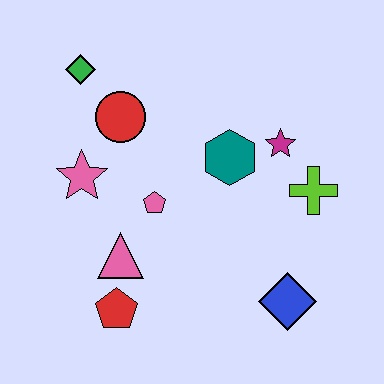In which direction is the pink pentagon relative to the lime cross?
The pink pentagon is to the left of the lime cross.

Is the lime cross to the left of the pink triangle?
No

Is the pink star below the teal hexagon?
Yes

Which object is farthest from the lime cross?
The green diamond is farthest from the lime cross.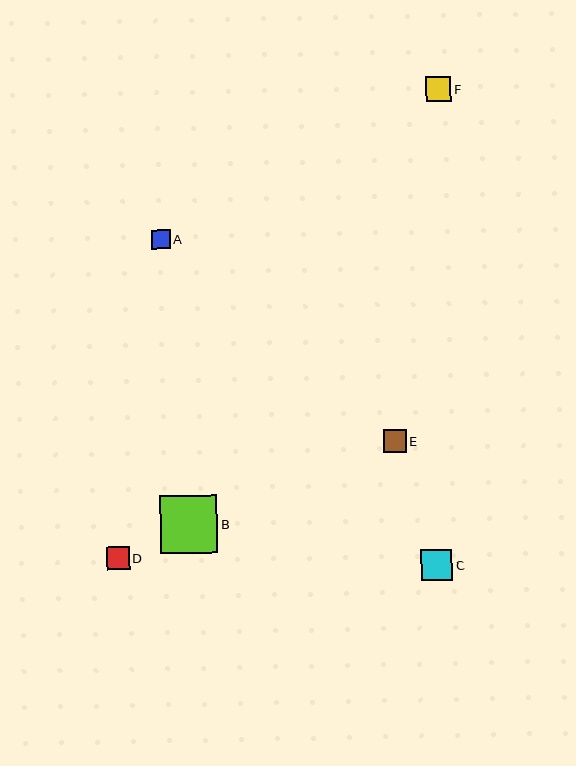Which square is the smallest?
Square A is the smallest with a size of approximately 19 pixels.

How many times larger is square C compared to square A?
Square C is approximately 1.7 times the size of square A.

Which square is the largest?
Square B is the largest with a size of approximately 57 pixels.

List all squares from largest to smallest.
From largest to smallest: B, C, F, D, E, A.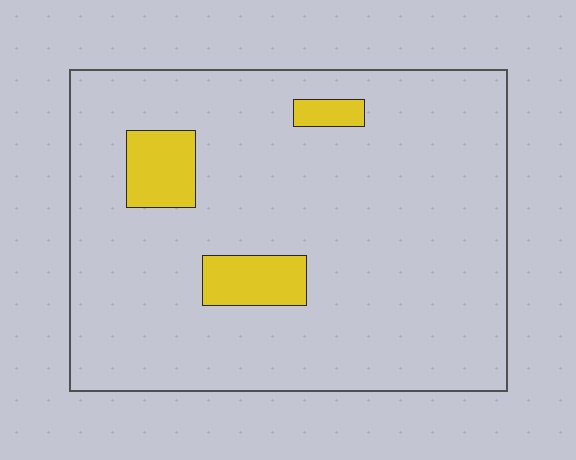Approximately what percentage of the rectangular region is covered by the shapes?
Approximately 10%.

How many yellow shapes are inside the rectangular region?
3.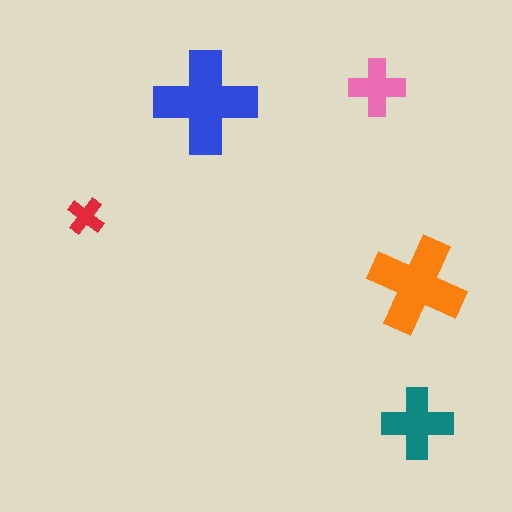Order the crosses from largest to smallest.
the blue one, the orange one, the teal one, the pink one, the red one.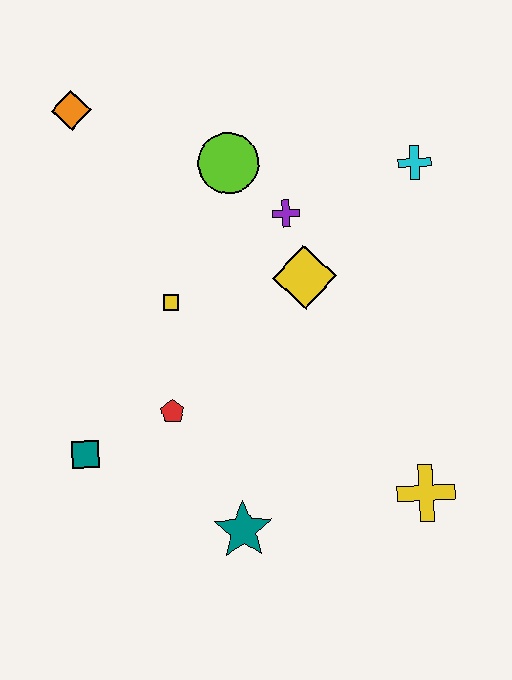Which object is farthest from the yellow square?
The yellow cross is farthest from the yellow square.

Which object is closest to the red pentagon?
The teal square is closest to the red pentagon.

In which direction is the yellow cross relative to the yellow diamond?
The yellow cross is below the yellow diamond.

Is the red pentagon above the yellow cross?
Yes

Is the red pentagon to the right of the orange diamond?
Yes